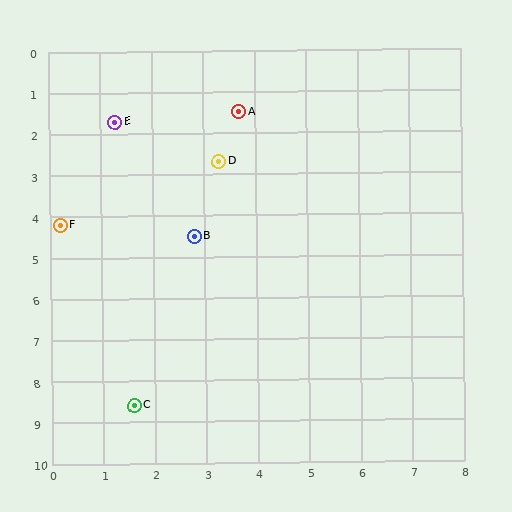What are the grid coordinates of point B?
Point B is at approximately (2.8, 4.5).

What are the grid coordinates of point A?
Point A is at approximately (3.7, 1.5).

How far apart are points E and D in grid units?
Points E and D are about 2.2 grid units apart.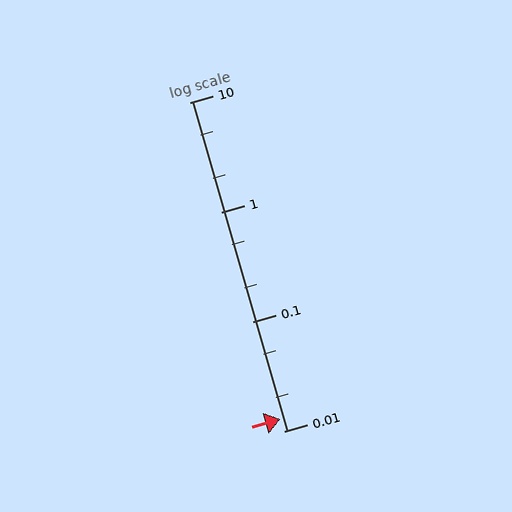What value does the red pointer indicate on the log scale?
The pointer indicates approximately 0.013.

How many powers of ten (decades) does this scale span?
The scale spans 3 decades, from 0.01 to 10.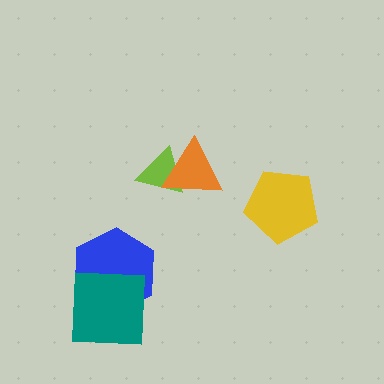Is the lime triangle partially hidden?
Yes, it is partially covered by another shape.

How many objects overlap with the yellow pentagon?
0 objects overlap with the yellow pentagon.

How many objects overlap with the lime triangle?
1 object overlaps with the lime triangle.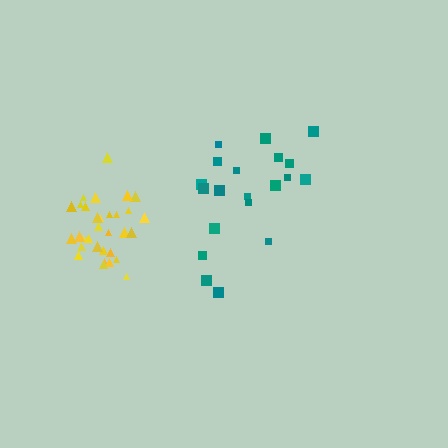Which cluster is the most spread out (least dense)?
Teal.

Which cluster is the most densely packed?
Yellow.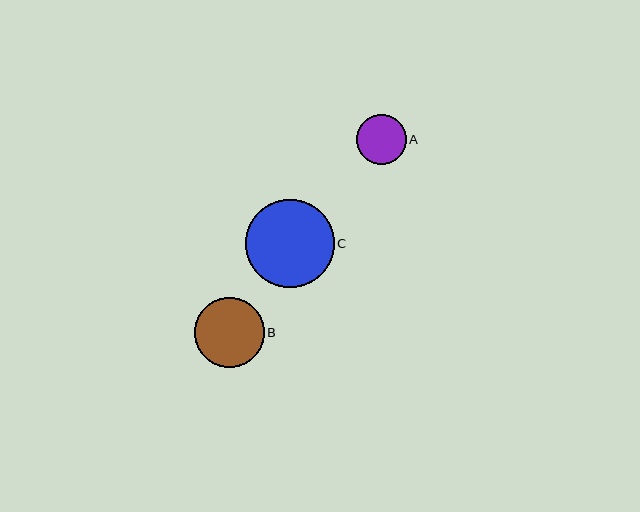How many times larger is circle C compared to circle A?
Circle C is approximately 1.8 times the size of circle A.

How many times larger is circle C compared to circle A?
Circle C is approximately 1.8 times the size of circle A.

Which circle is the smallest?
Circle A is the smallest with a size of approximately 49 pixels.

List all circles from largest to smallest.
From largest to smallest: C, B, A.